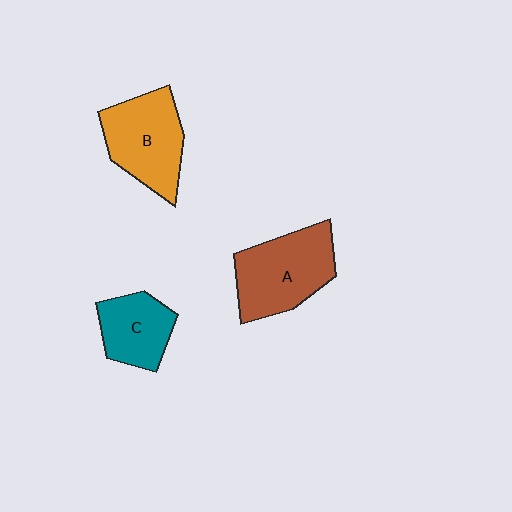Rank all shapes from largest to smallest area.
From largest to smallest: A (brown), B (orange), C (teal).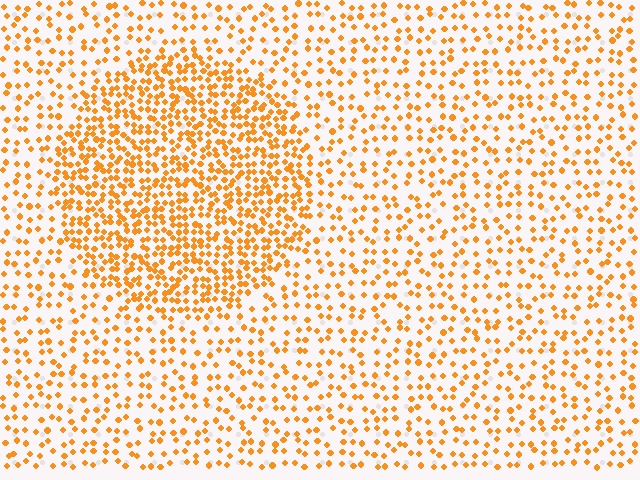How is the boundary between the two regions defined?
The boundary is defined by a change in element density (approximately 2.2x ratio). All elements are the same color, size, and shape.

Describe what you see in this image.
The image contains small orange elements arranged at two different densities. A circle-shaped region is visible where the elements are more densely packed than the surrounding area.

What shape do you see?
I see a circle.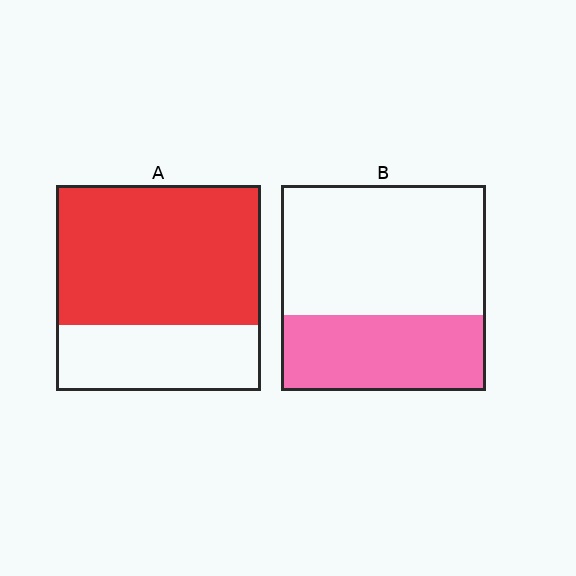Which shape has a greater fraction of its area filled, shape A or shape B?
Shape A.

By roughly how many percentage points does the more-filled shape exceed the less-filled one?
By roughly 30 percentage points (A over B).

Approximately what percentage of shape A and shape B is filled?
A is approximately 70% and B is approximately 35%.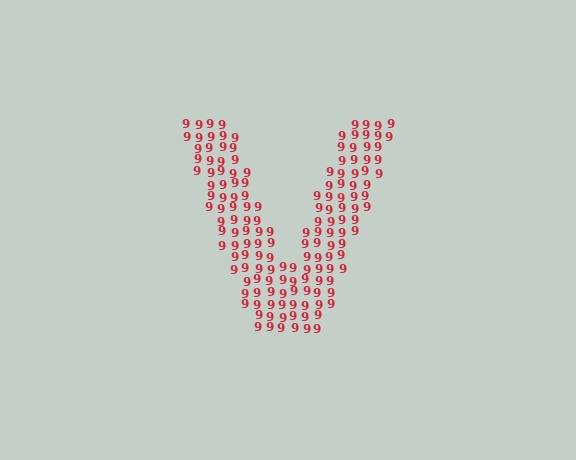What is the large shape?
The large shape is the letter V.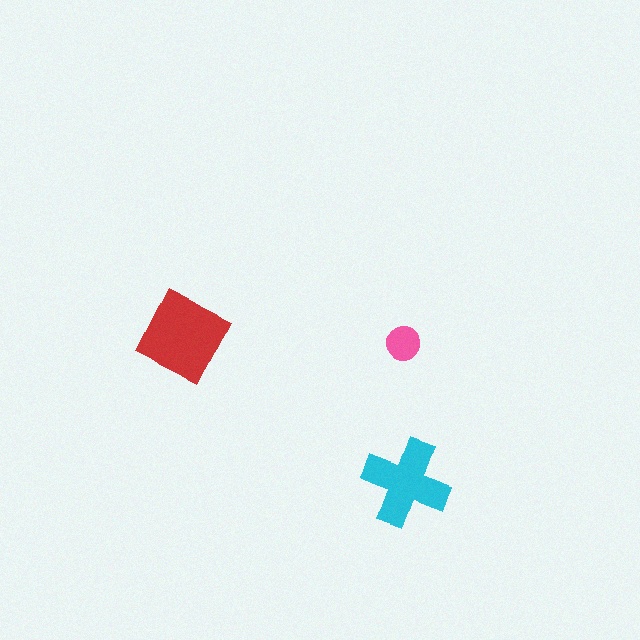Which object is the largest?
The red square.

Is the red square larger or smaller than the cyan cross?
Larger.